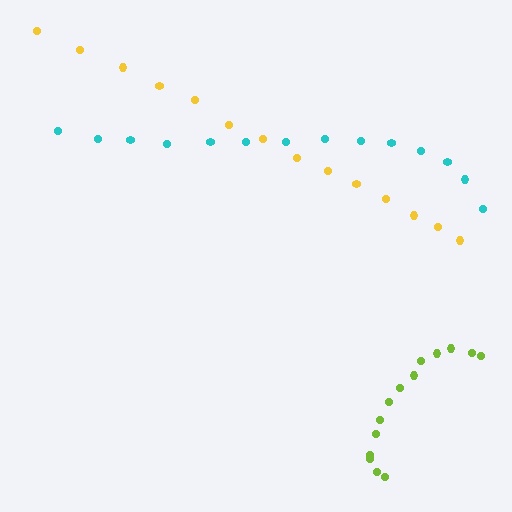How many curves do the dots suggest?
There are 3 distinct paths.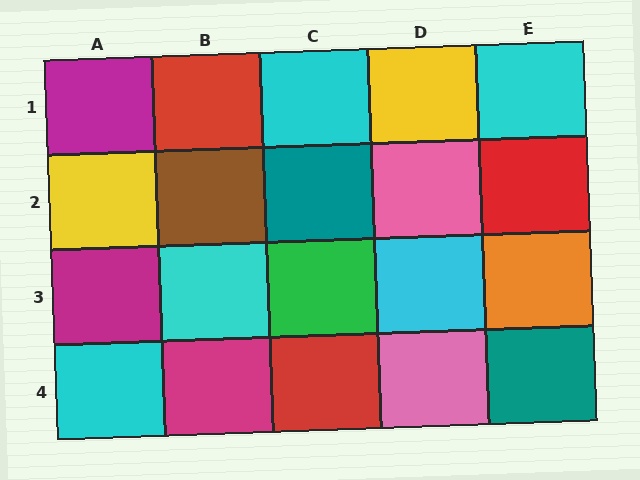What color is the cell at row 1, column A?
Magenta.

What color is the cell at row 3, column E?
Orange.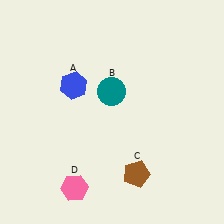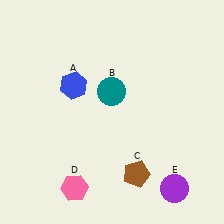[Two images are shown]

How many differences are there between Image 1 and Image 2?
There is 1 difference between the two images.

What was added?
A purple circle (E) was added in Image 2.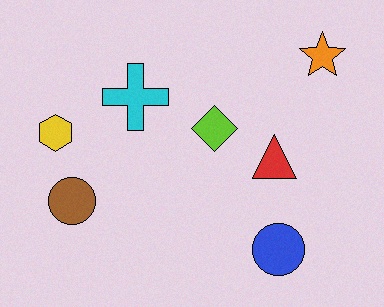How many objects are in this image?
There are 7 objects.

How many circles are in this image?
There are 2 circles.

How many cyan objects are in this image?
There is 1 cyan object.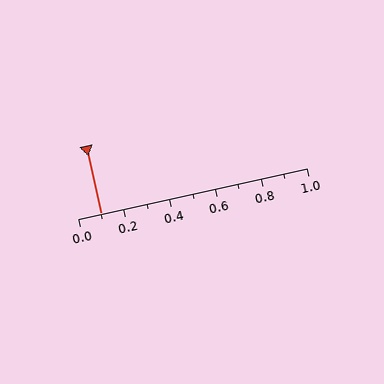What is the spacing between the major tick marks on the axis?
The major ticks are spaced 0.2 apart.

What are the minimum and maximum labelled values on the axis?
The axis runs from 0.0 to 1.0.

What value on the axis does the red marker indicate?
The marker indicates approximately 0.1.